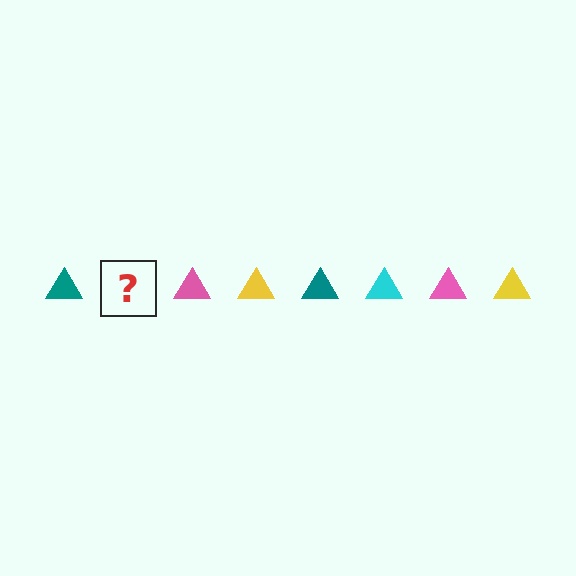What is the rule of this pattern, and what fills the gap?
The rule is that the pattern cycles through teal, cyan, pink, yellow triangles. The gap should be filled with a cyan triangle.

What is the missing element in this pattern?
The missing element is a cyan triangle.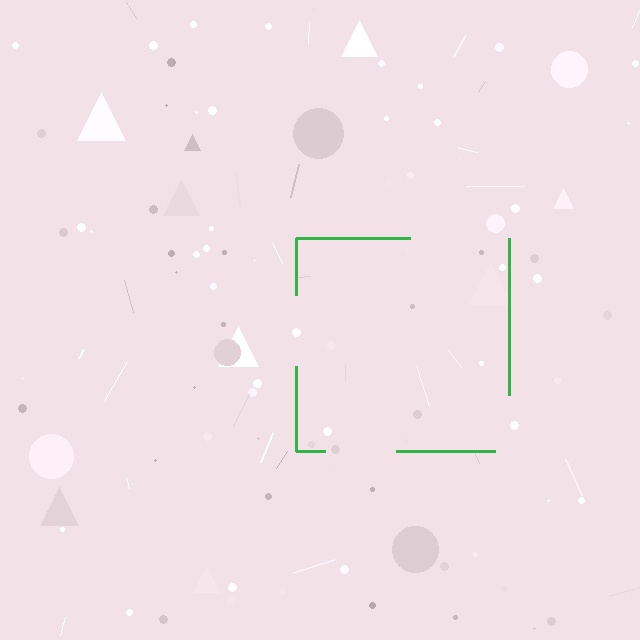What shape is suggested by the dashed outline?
The dashed outline suggests a square.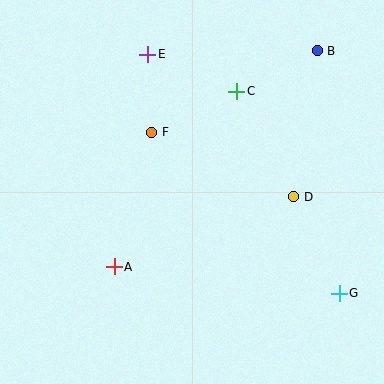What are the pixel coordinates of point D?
Point D is at (294, 197).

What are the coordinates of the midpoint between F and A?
The midpoint between F and A is at (133, 199).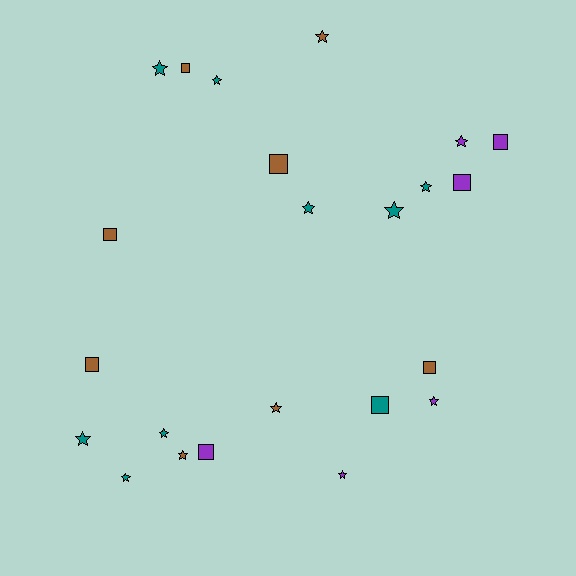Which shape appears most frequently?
Star, with 14 objects.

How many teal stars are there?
There are 8 teal stars.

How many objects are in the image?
There are 23 objects.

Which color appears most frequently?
Teal, with 9 objects.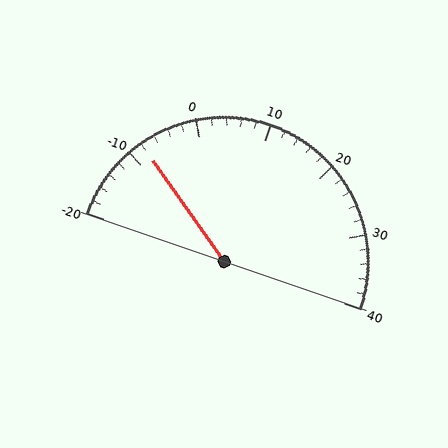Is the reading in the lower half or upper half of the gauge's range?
The reading is in the lower half of the range (-20 to 40).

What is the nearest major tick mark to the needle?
The nearest major tick mark is -10.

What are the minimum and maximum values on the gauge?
The gauge ranges from -20 to 40.